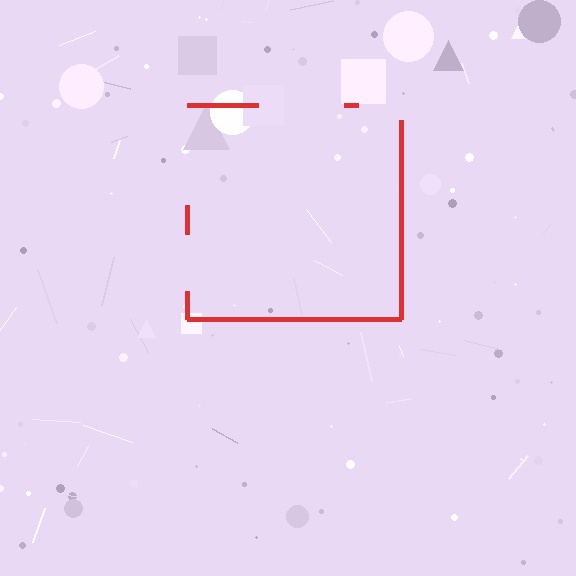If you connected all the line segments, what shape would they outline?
They would outline a square.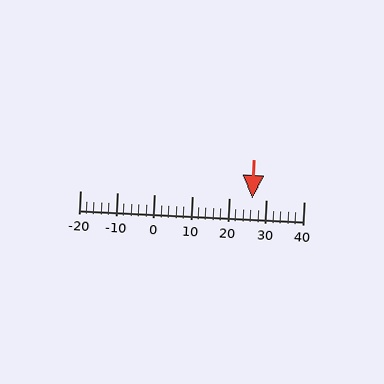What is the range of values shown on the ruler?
The ruler shows values from -20 to 40.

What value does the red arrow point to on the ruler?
The red arrow points to approximately 26.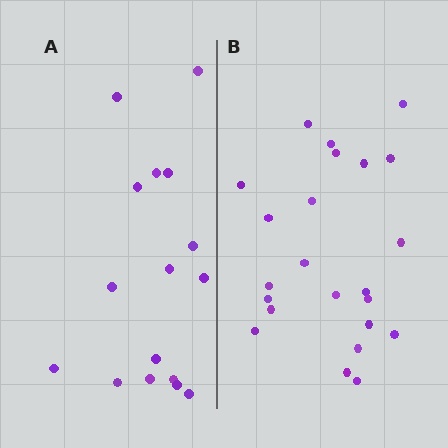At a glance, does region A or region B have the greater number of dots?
Region B (the right region) has more dots.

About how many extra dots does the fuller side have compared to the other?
Region B has roughly 8 or so more dots than region A.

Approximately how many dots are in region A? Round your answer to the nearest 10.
About 20 dots. (The exact count is 16, which rounds to 20.)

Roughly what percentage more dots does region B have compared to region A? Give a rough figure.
About 45% more.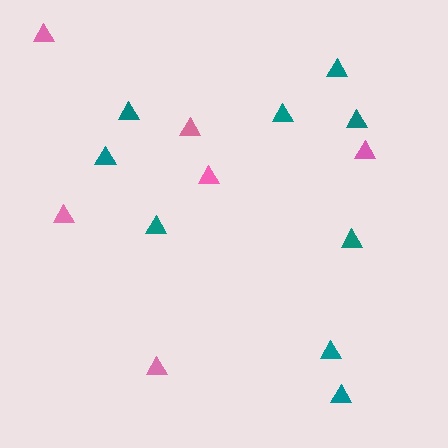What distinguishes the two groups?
There are 2 groups: one group of teal triangles (9) and one group of pink triangles (6).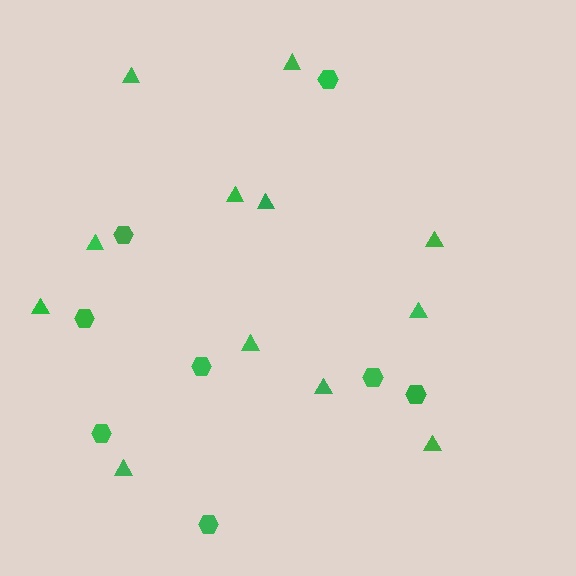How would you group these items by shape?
There are 2 groups: one group of hexagons (8) and one group of triangles (12).